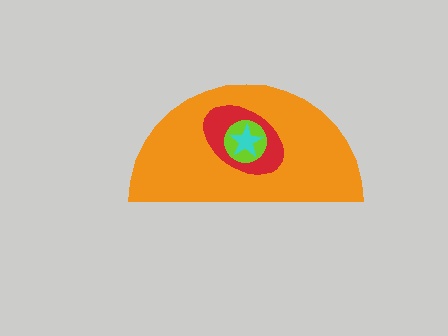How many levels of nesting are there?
4.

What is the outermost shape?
The orange semicircle.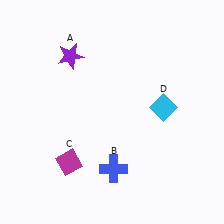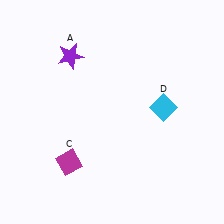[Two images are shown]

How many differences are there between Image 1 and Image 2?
There is 1 difference between the two images.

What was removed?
The blue cross (B) was removed in Image 2.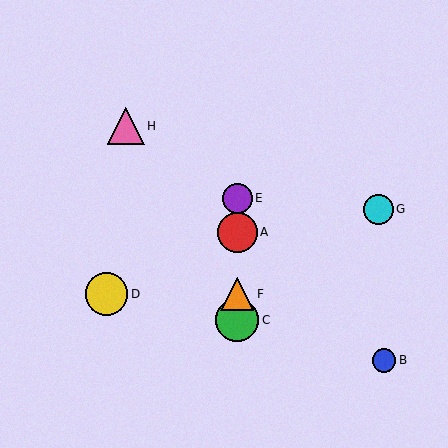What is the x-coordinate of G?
Object G is at x≈379.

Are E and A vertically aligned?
Yes, both are at x≈237.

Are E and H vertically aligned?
No, E is at x≈237 and H is at x≈126.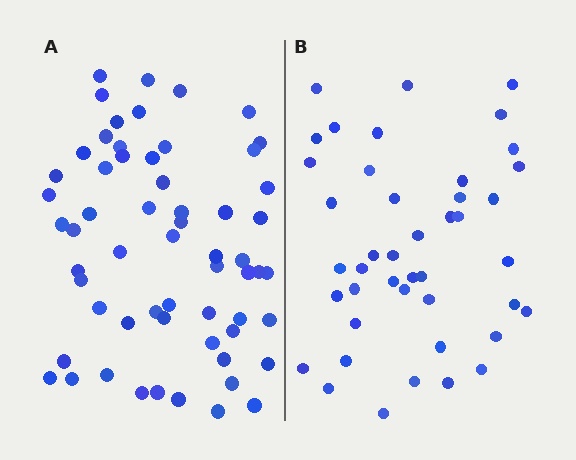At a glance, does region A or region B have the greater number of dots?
Region A (the left region) has more dots.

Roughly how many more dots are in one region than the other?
Region A has approximately 15 more dots than region B.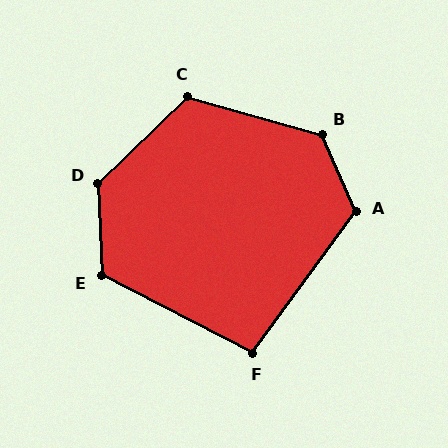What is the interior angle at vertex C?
Approximately 120 degrees (obtuse).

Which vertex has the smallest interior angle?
F, at approximately 99 degrees.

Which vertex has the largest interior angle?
D, at approximately 132 degrees.